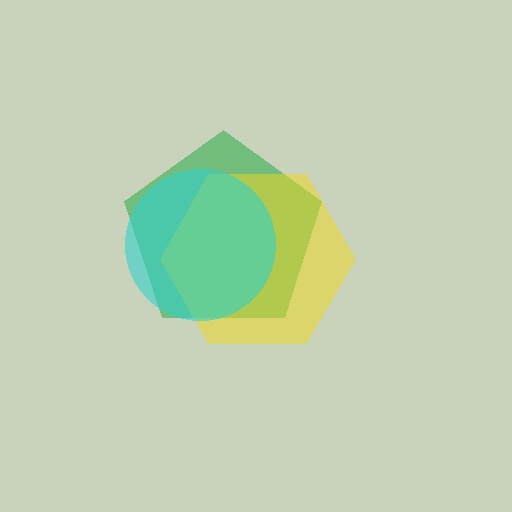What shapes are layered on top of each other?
The layered shapes are: a green pentagon, a yellow hexagon, a cyan circle.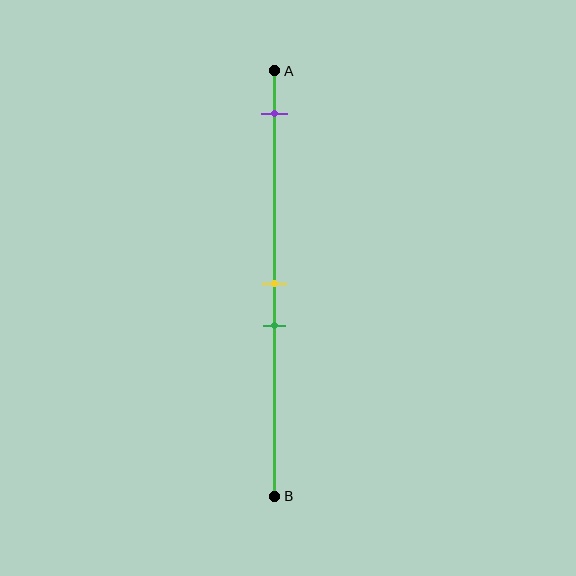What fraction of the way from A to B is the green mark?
The green mark is approximately 60% (0.6) of the way from A to B.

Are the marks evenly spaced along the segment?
No, the marks are not evenly spaced.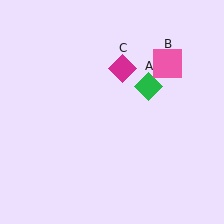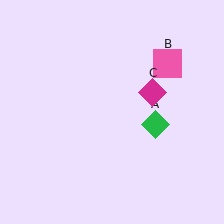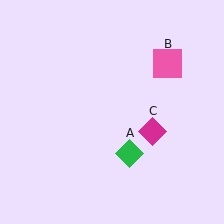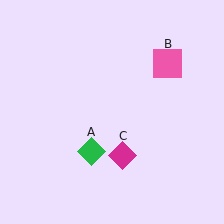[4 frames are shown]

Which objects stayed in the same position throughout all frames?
Pink square (object B) remained stationary.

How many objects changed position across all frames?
2 objects changed position: green diamond (object A), magenta diamond (object C).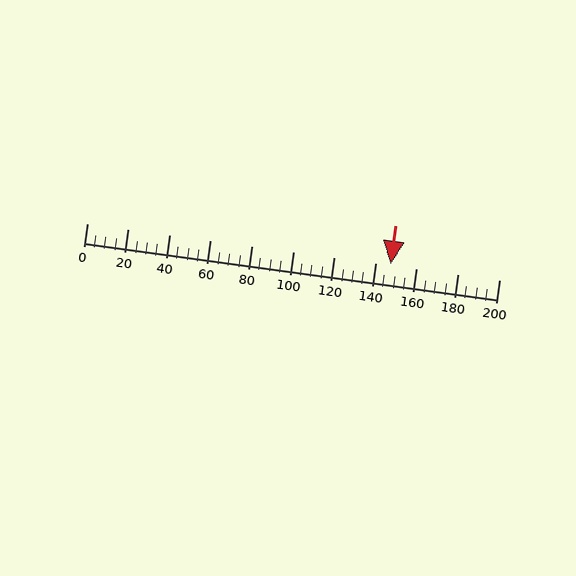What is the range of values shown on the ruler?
The ruler shows values from 0 to 200.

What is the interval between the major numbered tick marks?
The major tick marks are spaced 20 units apart.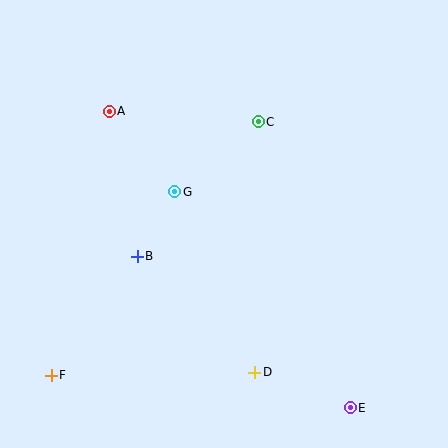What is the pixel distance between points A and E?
The distance between A and E is 382 pixels.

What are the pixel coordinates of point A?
Point A is at (109, 111).